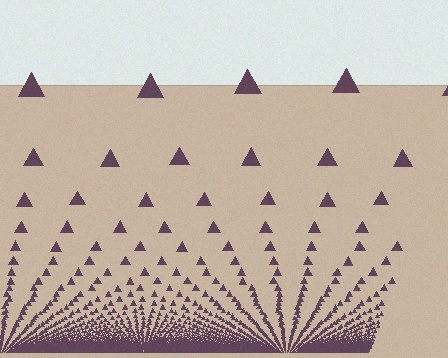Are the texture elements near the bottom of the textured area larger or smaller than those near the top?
Smaller. The gradient is inverted — elements near the bottom are smaller and denser.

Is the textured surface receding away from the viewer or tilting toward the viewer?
The surface appears to tilt toward the viewer. Texture elements get larger and sparser toward the top.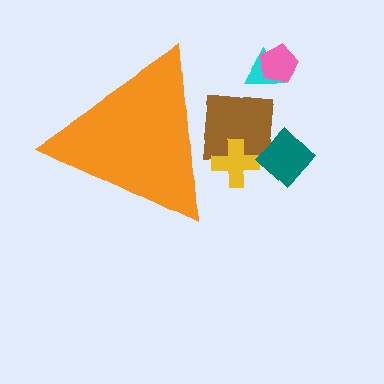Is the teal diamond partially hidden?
No, the teal diamond is fully visible.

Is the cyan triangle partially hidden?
No, the cyan triangle is fully visible.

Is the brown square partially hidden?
Yes, the brown square is partially hidden behind the orange triangle.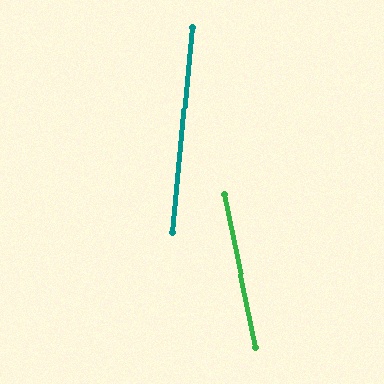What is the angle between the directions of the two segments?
Approximately 17 degrees.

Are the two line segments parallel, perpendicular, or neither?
Neither parallel nor perpendicular — they differ by about 17°.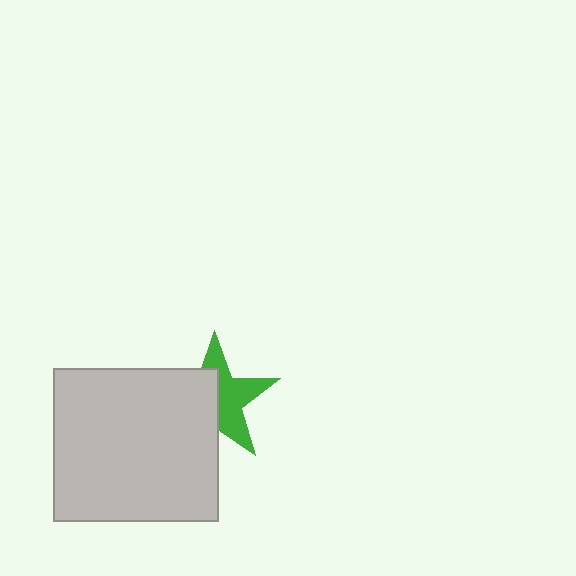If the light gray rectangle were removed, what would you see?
You would see the complete green star.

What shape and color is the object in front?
The object in front is a light gray rectangle.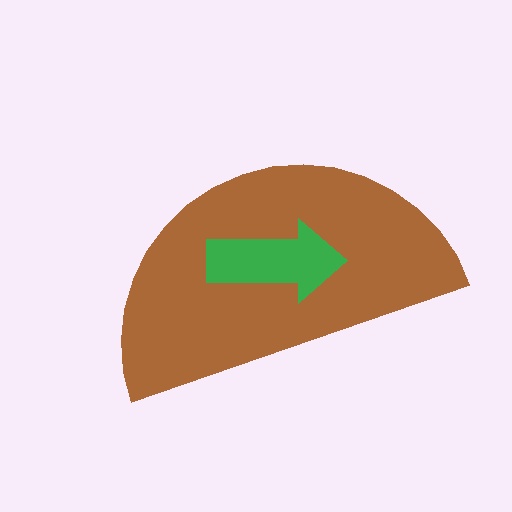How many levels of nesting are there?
2.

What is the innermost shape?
The green arrow.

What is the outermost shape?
The brown semicircle.